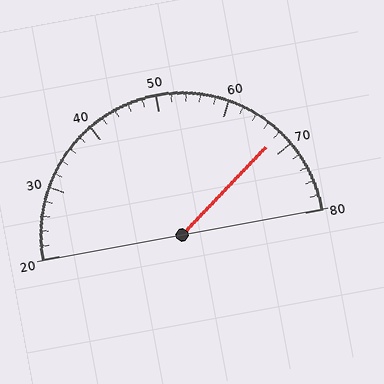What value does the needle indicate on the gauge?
The needle indicates approximately 68.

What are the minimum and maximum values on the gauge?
The gauge ranges from 20 to 80.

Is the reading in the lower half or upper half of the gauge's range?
The reading is in the upper half of the range (20 to 80).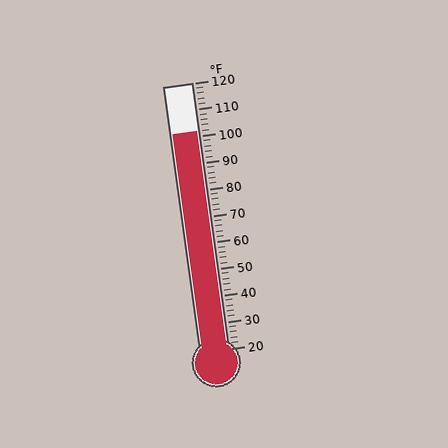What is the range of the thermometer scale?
The thermometer scale ranges from 20°F to 120°F.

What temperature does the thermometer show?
The thermometer shows approximately 102°F.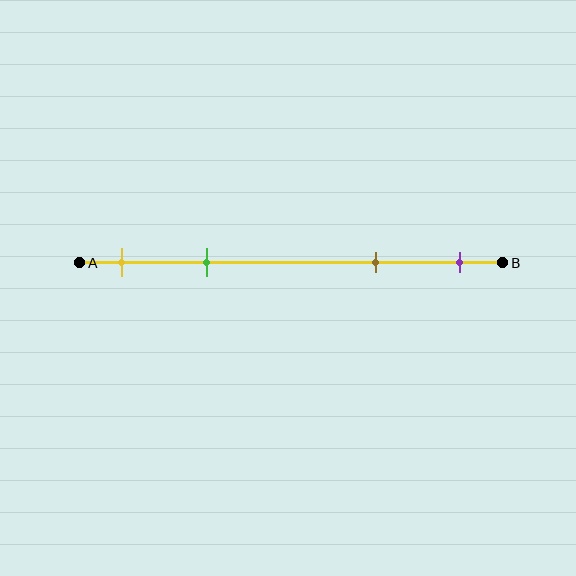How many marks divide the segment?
There are 4 marks dividing the segment.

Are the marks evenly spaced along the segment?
No, the marks are not evenly spaced.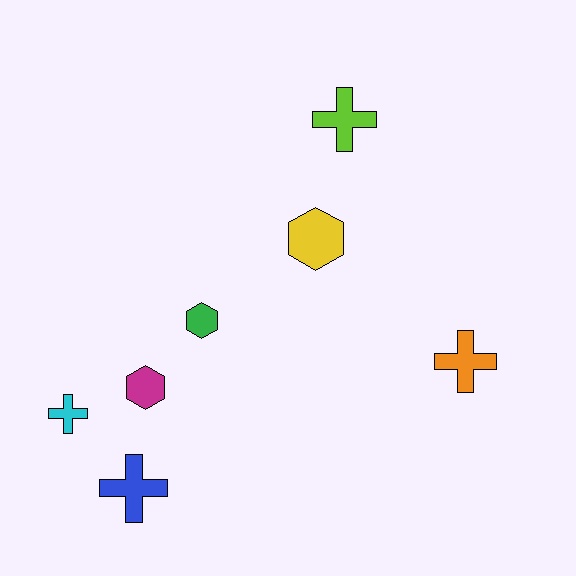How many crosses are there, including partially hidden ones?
There are 4 crosses.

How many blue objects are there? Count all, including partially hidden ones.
There is 1 blue object.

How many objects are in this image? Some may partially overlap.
There are 7 objects.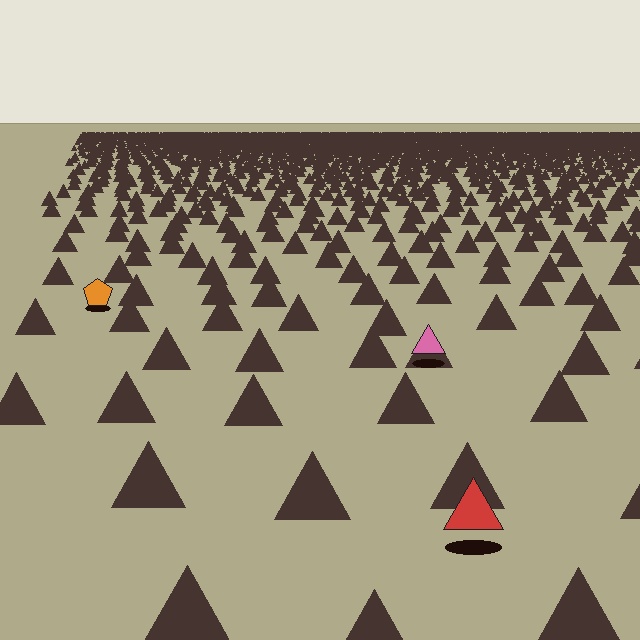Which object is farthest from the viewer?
The orange pentagon is farthest from the viewer. It appears smaller and the ground texture around it is denser.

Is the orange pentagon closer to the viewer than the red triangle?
No. The red triangle is closer — you can tell from the texture gradient: the ground texture is coarser near it.